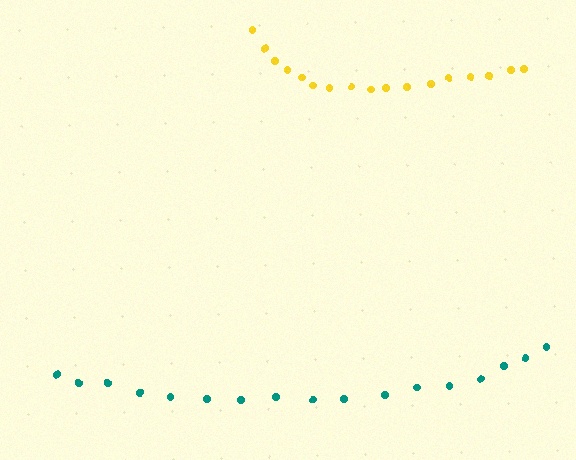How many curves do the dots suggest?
There are 2 distinct paths.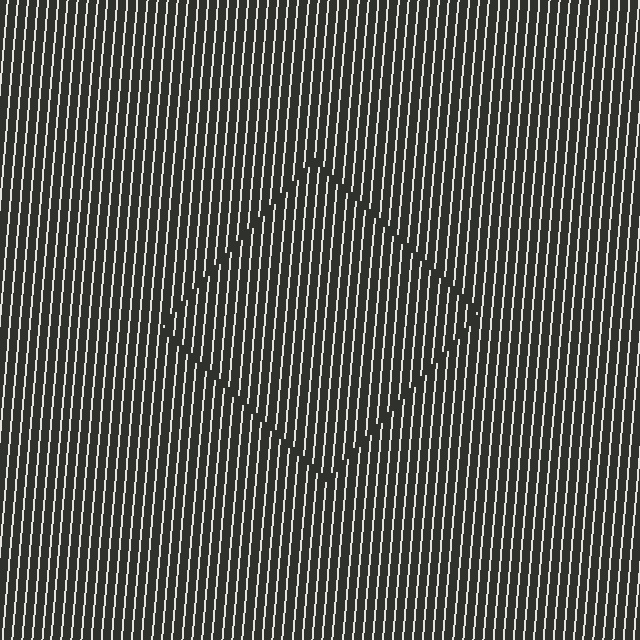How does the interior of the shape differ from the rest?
The interior of the shape contains the same grating, shifted by half a period — the contour is defined by the phase discontinuity where line-ends from the inner and outer gratings abut.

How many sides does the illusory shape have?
4 sides — the line-ends trace a square.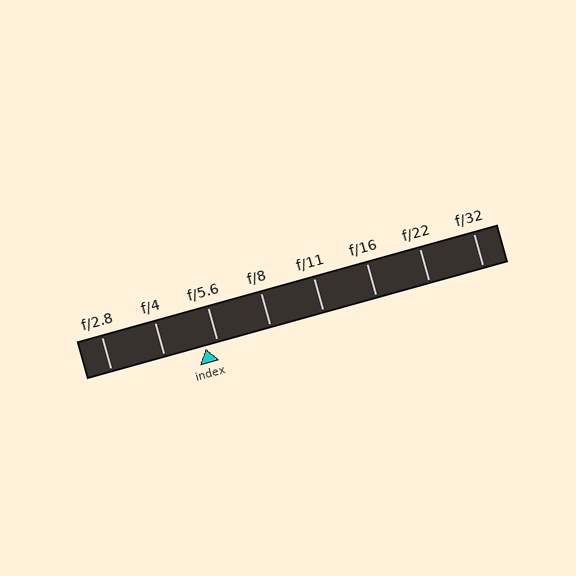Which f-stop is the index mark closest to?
The index mark is closest to f/5.6.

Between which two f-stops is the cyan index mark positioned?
The index mark is between f/4 and f/5.6.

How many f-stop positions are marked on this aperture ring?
There are 8 f-stop positions marked.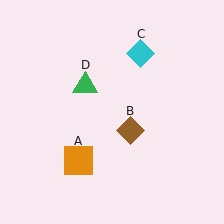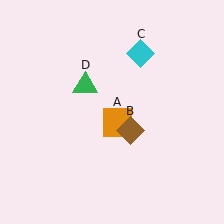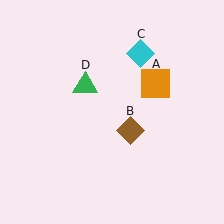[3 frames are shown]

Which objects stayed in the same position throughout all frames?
Brown diamond (object B) and cyan diamond (object C) and green triangle (object D) remained stationary.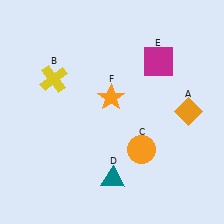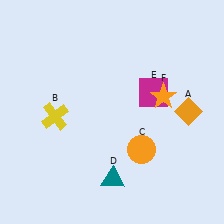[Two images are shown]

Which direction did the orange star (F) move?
The orange star (F) moved right.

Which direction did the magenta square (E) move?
The magenta square (E) moved down.